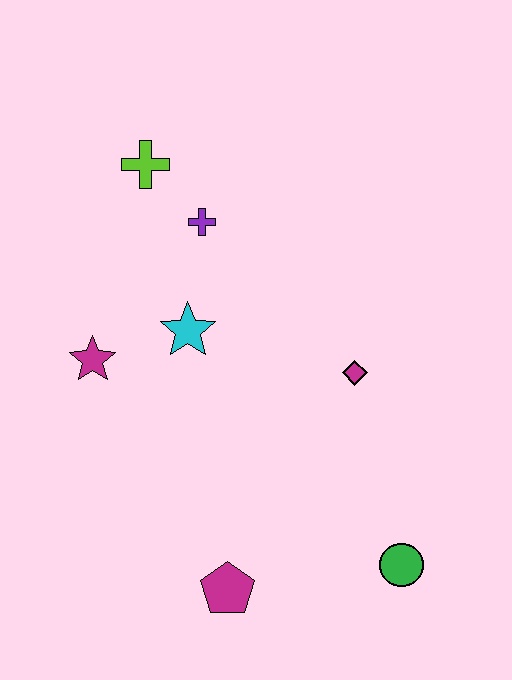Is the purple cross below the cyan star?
No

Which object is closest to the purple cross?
The lime cross is closest to the purple cross.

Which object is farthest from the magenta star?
The green circle is farthest from the magenta star.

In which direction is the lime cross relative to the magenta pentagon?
The lime cross is above the magenta pentagon.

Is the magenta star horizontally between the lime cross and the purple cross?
No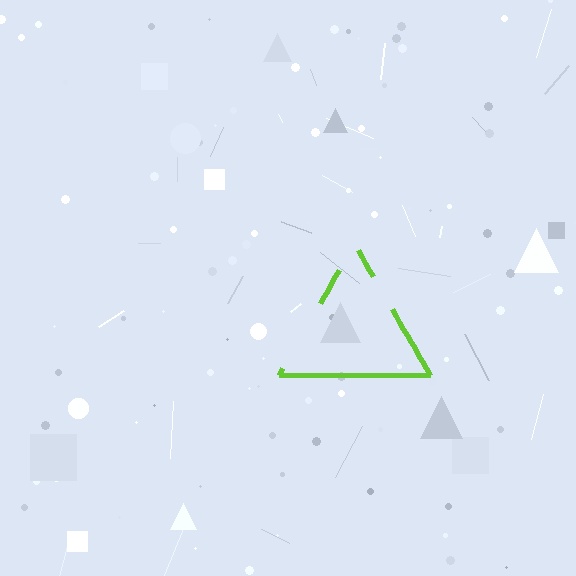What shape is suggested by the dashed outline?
The dashed outline suggests a triangle.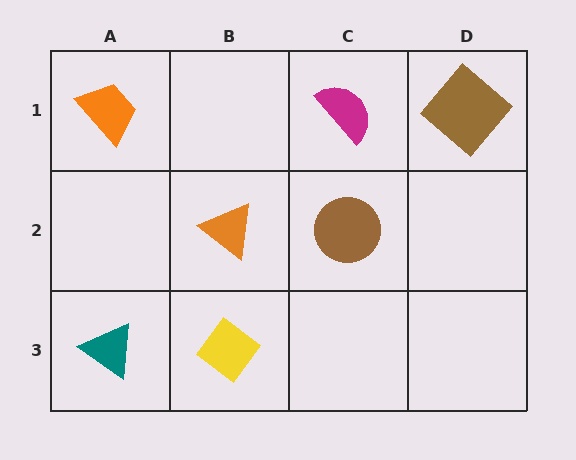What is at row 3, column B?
A yellow diamond.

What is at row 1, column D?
A brown diamond.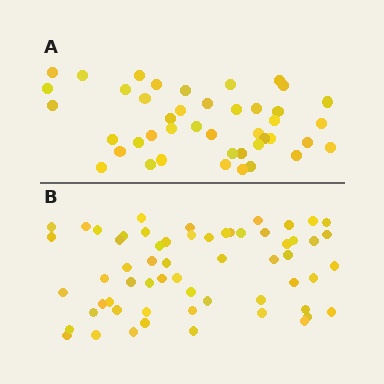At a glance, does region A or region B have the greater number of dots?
Region B (the bottom region) has more dots.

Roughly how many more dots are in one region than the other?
Region B has approximately 15 more dots than region A.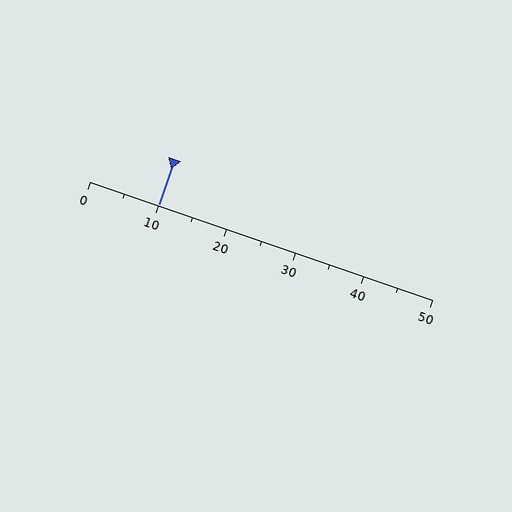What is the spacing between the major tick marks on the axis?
The major ticks are spaced 10 apart.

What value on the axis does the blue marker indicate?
The marker indicates approximately 10.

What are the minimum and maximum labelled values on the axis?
The axis runs from 0 to 50.